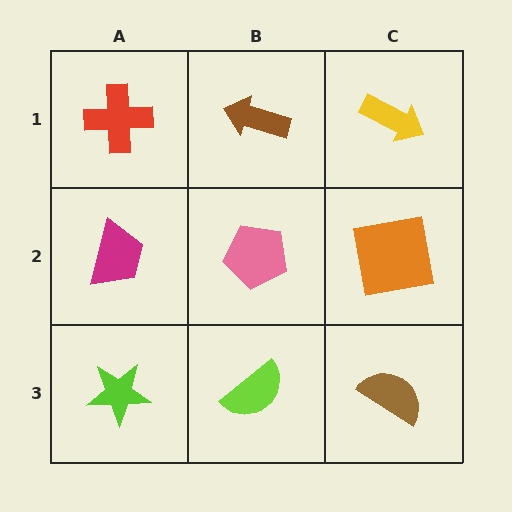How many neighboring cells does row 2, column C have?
3.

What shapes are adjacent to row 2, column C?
A yellow arrow (row 1, column C), a brown semicircle (row 3, column C), a pink pentagon (row 2, column B).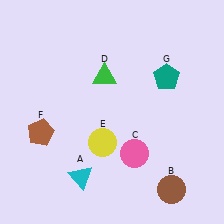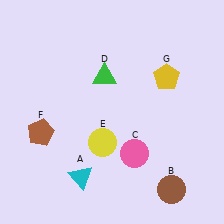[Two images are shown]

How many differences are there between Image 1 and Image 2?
There is 1 difference between the two images.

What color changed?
The pentagon (G) changed from teal in Image 1 to yellow in Image 2.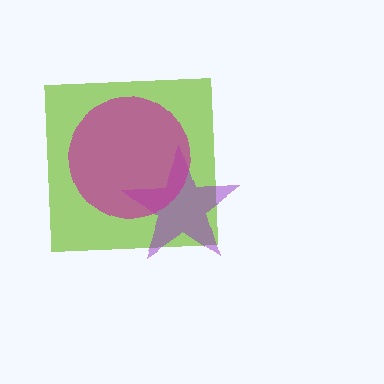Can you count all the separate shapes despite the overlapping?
Yes, there are 3 separate shapes.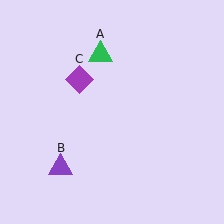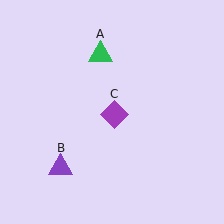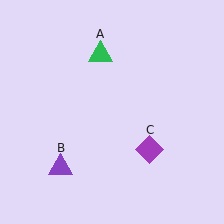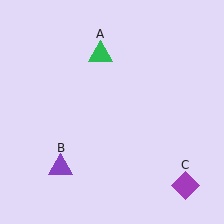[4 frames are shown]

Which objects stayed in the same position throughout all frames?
Green triangle (object A) and purple triangle (object B) remained stationary.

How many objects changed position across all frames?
1 object changed position: purple diamond (object C).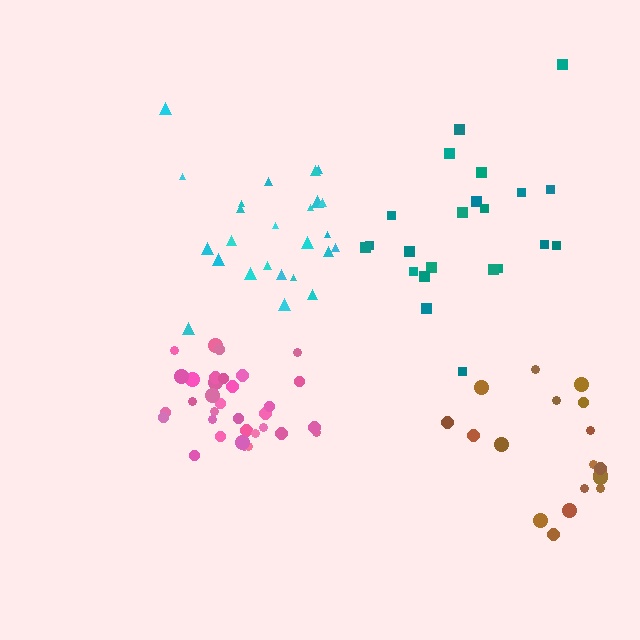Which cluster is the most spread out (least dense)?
Teal.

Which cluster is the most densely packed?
Pink.